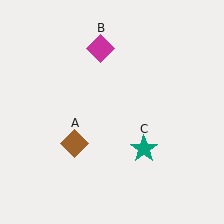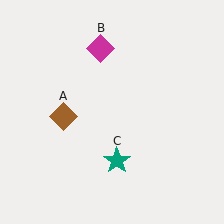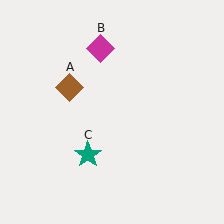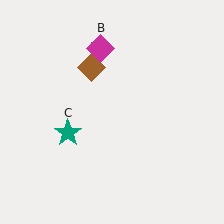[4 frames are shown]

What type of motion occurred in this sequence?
The brown diamond (object A), teal star (object C) rotated clockwise around the center of the scene.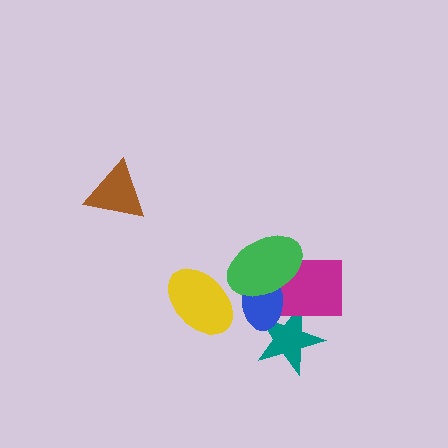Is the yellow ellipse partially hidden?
No, no other shape covers it.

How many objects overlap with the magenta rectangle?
3 objects overlap with the magenta rectangle.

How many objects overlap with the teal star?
2 objects overlap with the teal star.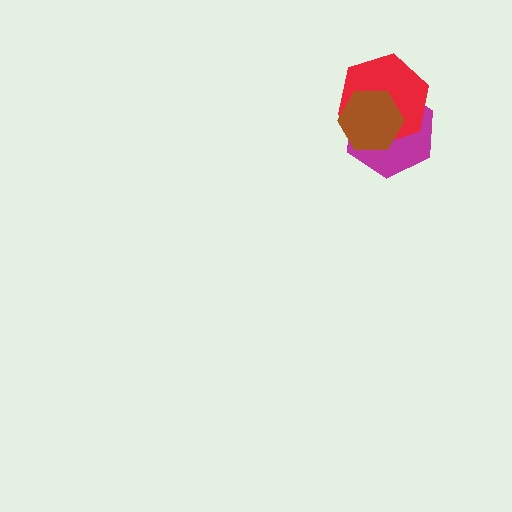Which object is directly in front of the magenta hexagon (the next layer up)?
The red hexagon is directly in front of the magenta hexagon.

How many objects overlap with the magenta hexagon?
2 objects overlap with the magenta hexagon.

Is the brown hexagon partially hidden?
No, no other shape covers it.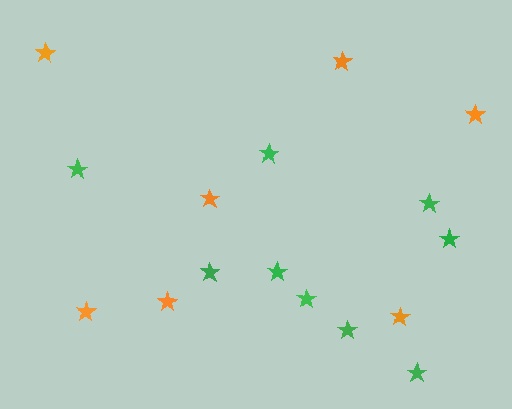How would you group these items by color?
There are 2 groups: one group of green stars (9) and one group of orange stars (7).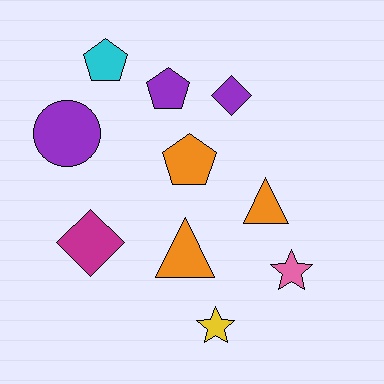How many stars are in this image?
There are 2 stars.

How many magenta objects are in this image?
There is 1 magenta object.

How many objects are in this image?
There are 10 objects.